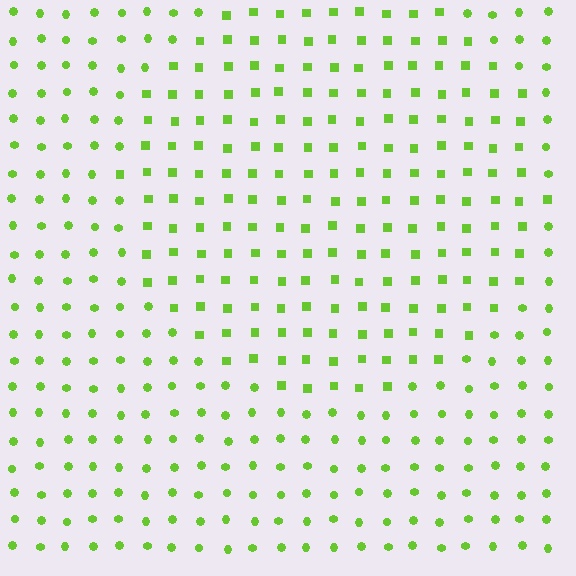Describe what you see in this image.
The image is filled with small lime elements arranged in a uniform grid. A circle-shaped region contains squares, while the surrounding area contains circles. The boundary is defined purely by the change in element shape.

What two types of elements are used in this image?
The image uses squares inside the circle region and circles outside it.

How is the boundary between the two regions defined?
The boundary is defined by a change in element shape: squares inside vs. circles outside. All elements share the same color and spacing.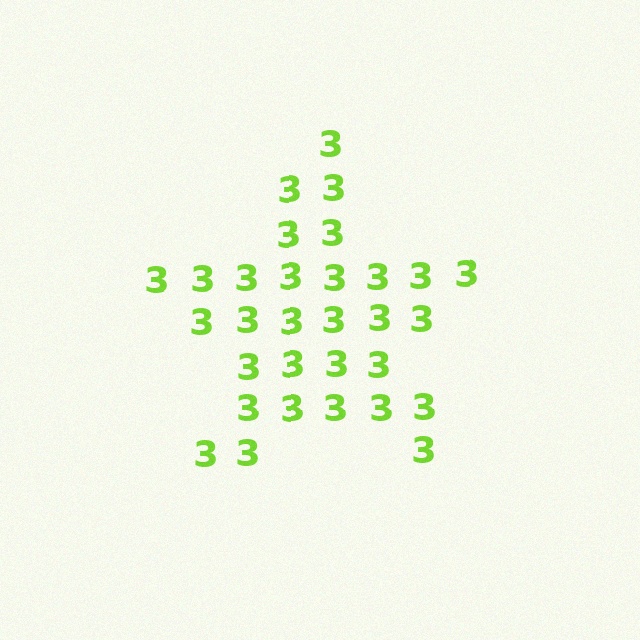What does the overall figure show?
The overall figure shows a star.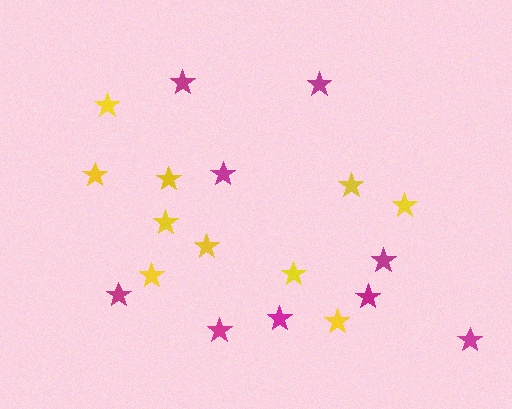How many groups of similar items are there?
There are 2 groups: one group of magenta stars (9) and one group of yellow stars (10).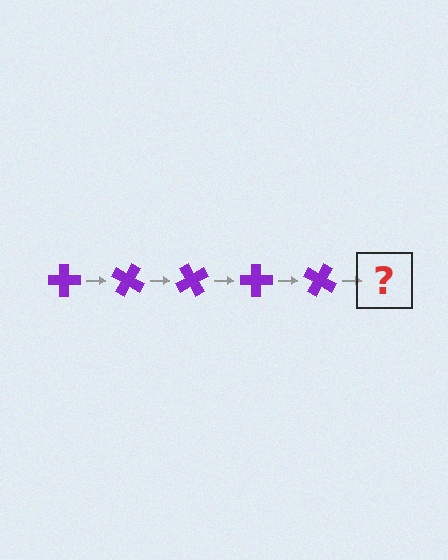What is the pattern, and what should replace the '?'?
The pattern is that the cross rotates 30 degrees each step. The '?' should be a purple cross rotated 150 degrees.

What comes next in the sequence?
The next element should be a purple cross rotated 150 degrees.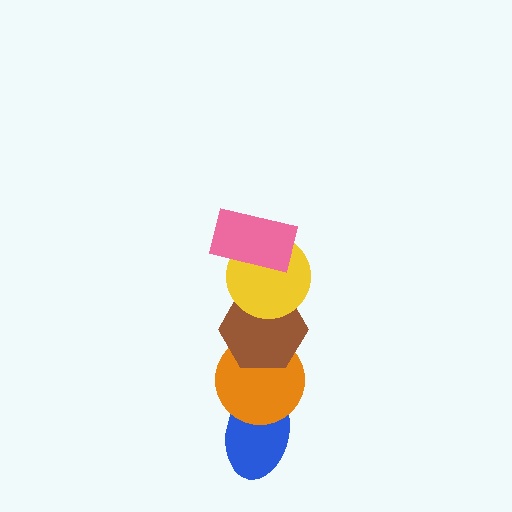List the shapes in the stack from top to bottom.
From top to bottom: the pink rectangle, the yellow circle, the brown hexagon, the orange circle, the blue ellipse.